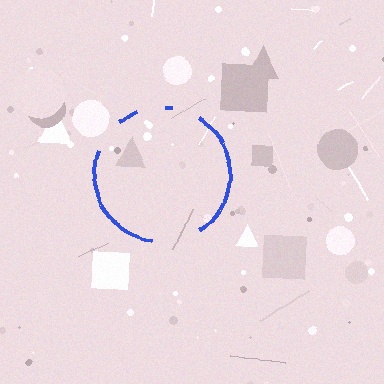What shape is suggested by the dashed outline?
The dashed outline suggests a circle.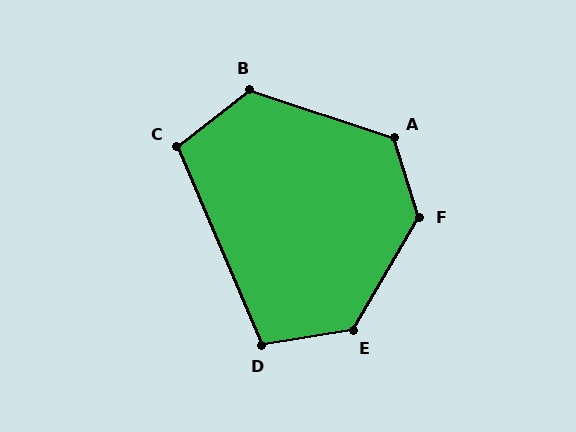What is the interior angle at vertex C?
Approximately 104 degrees (obtuse).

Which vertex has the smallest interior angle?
D, at approximately 104 degrees.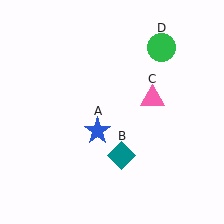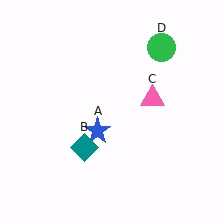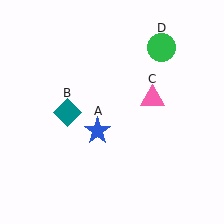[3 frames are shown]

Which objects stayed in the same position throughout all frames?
Blue star (object A) and pink triangle (object C) and green circle (object D) remained stationary.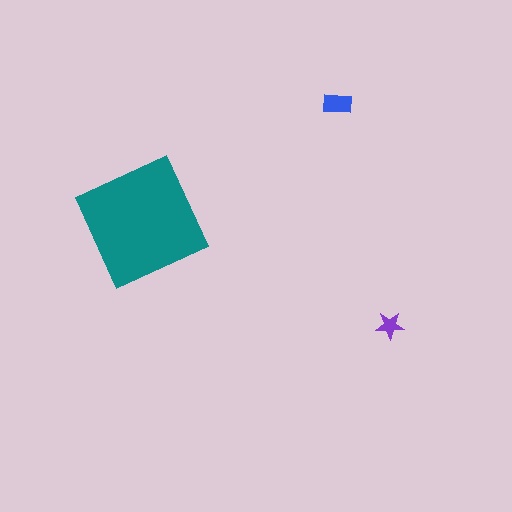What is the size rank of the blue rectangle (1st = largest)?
2nd.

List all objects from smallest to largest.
The purple star, the blue rectangle, the teal square.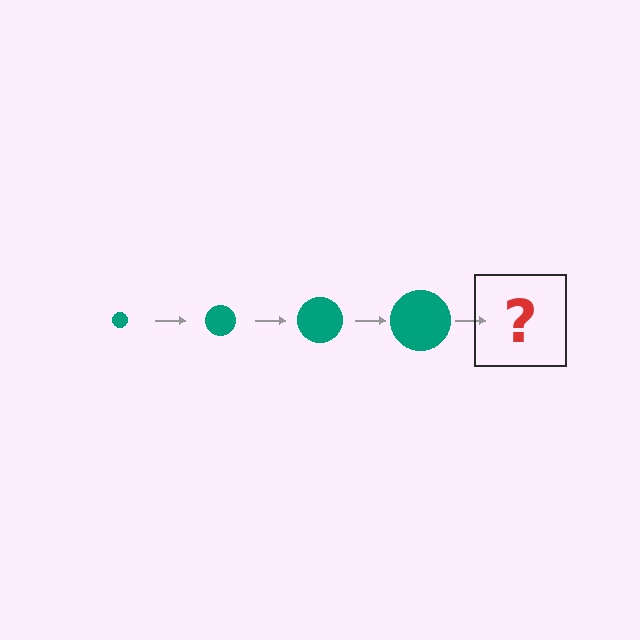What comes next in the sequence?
The next element should be a teal circle, larger than the previous one.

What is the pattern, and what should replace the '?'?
The pattern is that the circle gets progressively larger each step. The '?' should be a teal circle, larger than the previous one.